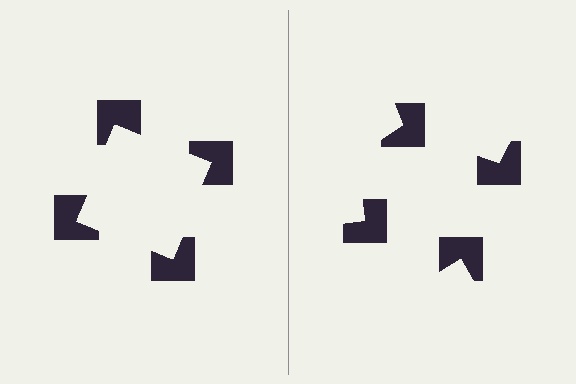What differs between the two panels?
The notched squares are positioned identically on both sides; only the wedge orientations differ. On the left they align to a square; on the right they are misaligned.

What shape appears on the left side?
An illusory square.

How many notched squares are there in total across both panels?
8 — 4 on each side.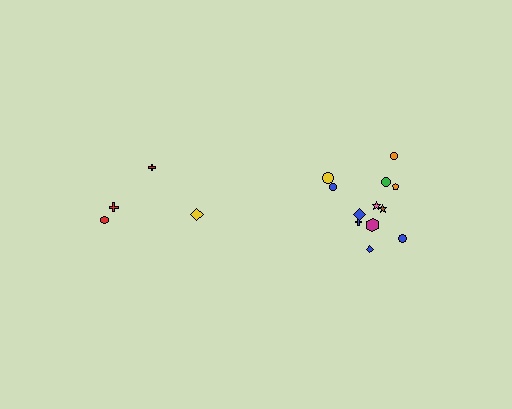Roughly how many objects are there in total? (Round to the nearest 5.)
Roughly 15 objects in total.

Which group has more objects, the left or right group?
The right group.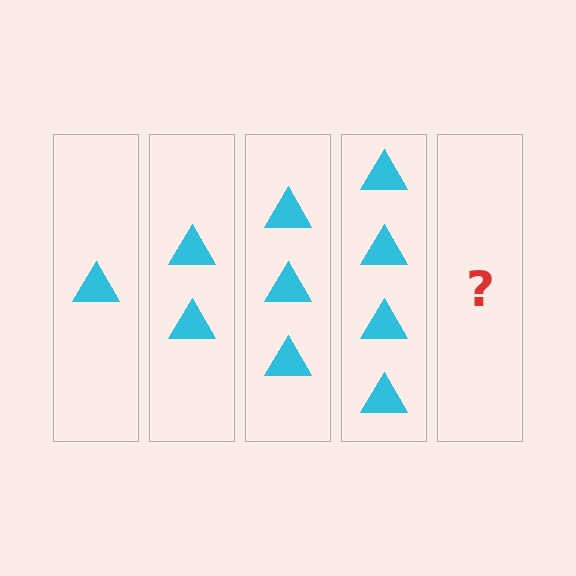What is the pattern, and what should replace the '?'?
The pattern is that each step adds one more triangle. The '?' should be 5 triangles.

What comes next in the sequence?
The next element should be 5 triangles.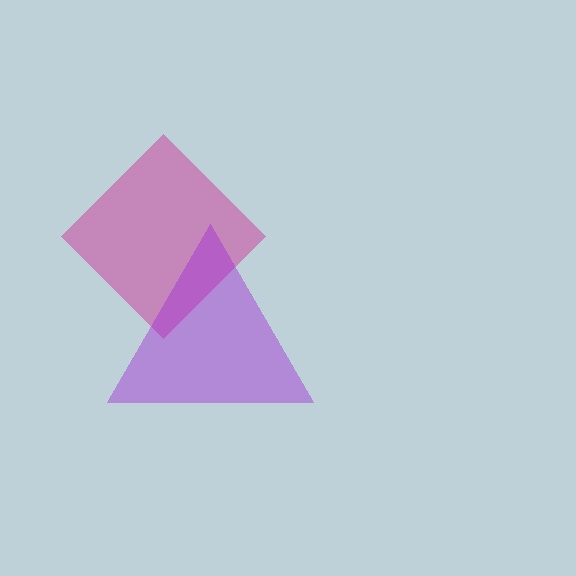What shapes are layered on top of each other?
The layered shapes are: a magenta diamond, a purple triangle.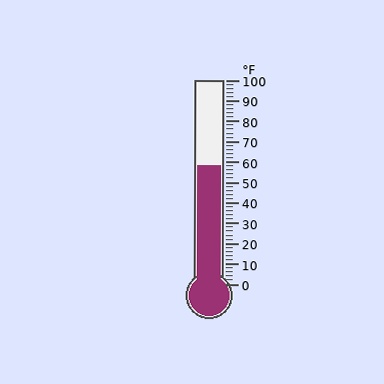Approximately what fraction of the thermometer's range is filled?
The thermometer is filled to approximately 60% of its range.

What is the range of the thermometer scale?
The thermometer scale ranges from 0°F to 100°F.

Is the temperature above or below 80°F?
The temperature is below 80°F.